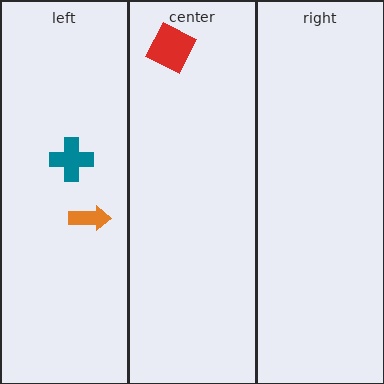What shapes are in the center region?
The red square.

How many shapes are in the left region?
2.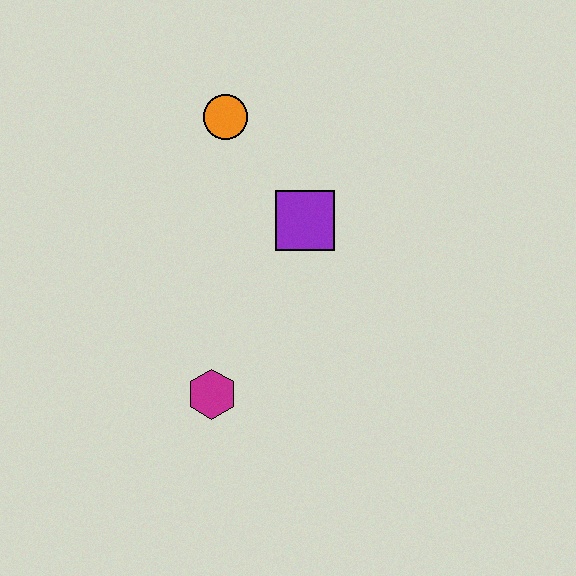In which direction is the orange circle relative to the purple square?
The orange circle is above the purple square.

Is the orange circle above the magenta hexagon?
Yes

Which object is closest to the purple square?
The orange circle is closest to the purple square.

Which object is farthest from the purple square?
The magenta hexagon is farthest from the purple square.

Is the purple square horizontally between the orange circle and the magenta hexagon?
No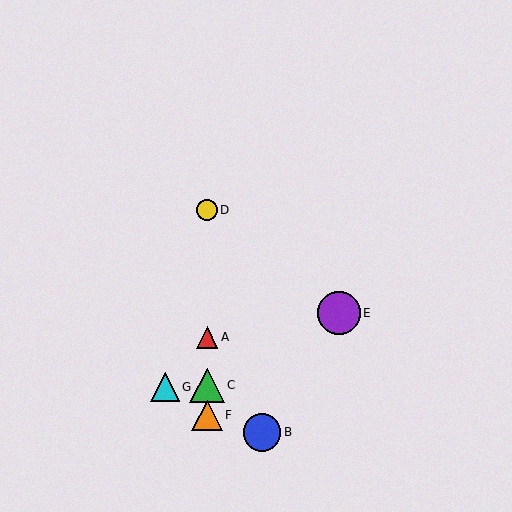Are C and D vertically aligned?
Yes, both are at x≈207.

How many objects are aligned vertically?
4 objects (A, C, D, F) are aligned vertically.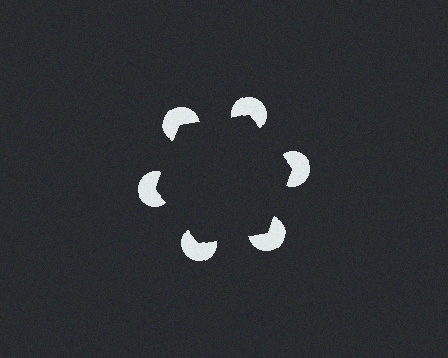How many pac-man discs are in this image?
There are 6 — one at each vertex of the illusory hexagon.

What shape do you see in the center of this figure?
An illusory hexagon — its edges are inferred from the aligned wedge cuts in the pac-man discs, not physically drawn.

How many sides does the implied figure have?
6 sides.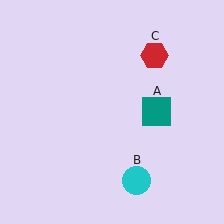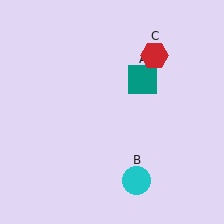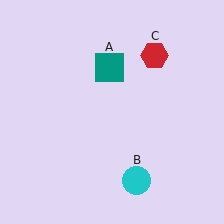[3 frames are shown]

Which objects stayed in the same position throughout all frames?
Cyan circle (object B) and red hexagon (object C) remained stationary.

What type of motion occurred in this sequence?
The teal square (object A) rotated counterclockwise around the center of the scene.